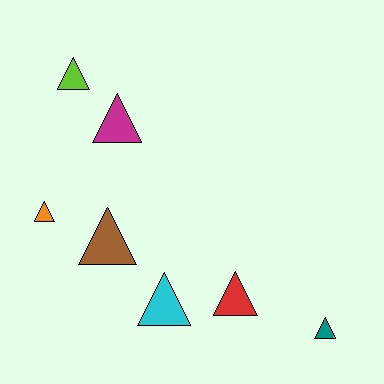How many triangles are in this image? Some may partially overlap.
There are 7 triangles.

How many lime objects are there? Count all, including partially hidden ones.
There is 1 lime object.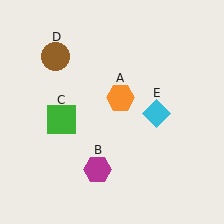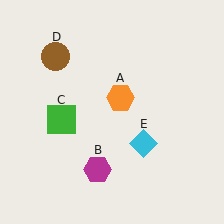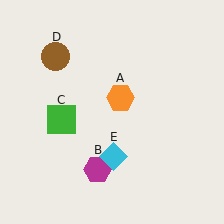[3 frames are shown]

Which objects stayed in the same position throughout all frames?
Orange hexagon (object A) and magenta hexagon (object B) and green square (object C) and brown circle (object D) remained stationary.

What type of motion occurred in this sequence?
The cyan diamond (object E) rotated clockwise around the center of the scene.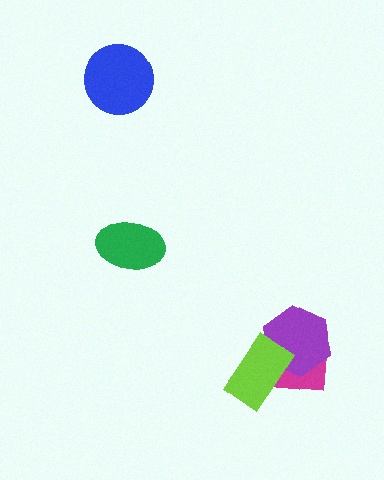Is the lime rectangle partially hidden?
No, no other shape covers it.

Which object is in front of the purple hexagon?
The lime rectangle is in front of the purple hexagon.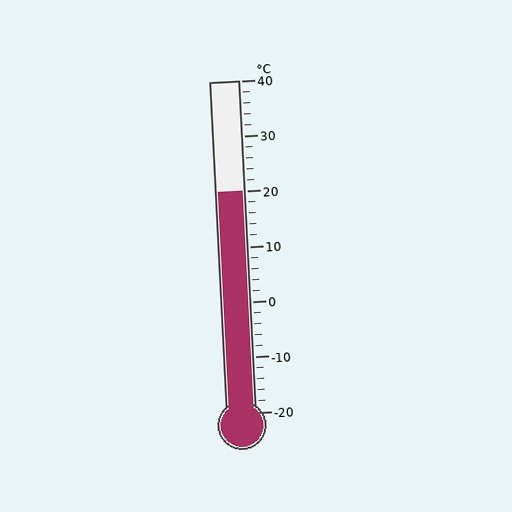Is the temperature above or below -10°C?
The temperature is above -10°C.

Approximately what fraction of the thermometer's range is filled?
The thermometer is filled to approximately 65% of its range.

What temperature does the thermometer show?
The thermometer shows approximately 20°C.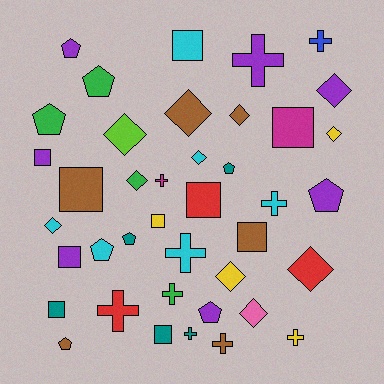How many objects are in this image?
There are 40 objects.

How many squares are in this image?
There are 10 squares.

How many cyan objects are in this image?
There are 6 cyan objects.